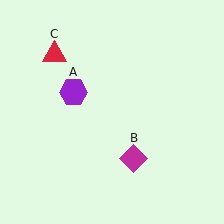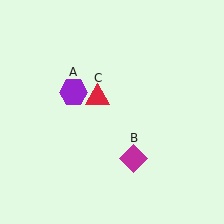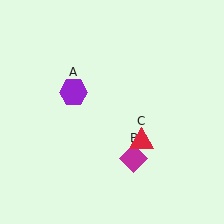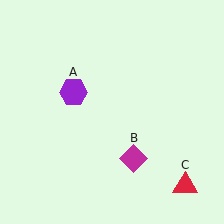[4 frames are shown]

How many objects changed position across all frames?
1 object changed position: red triangle (object C).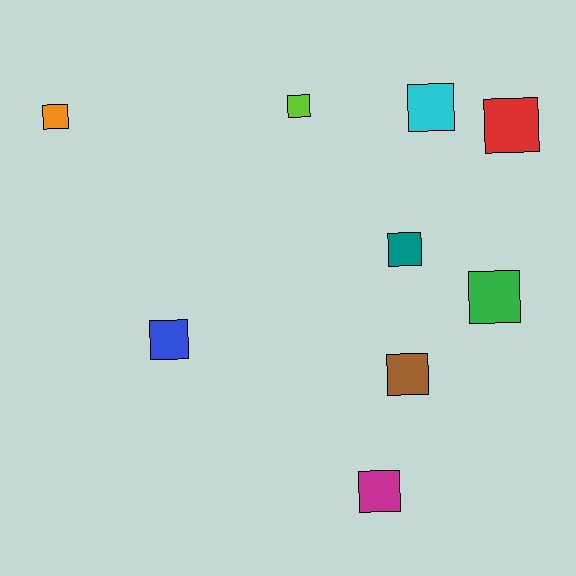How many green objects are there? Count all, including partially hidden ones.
There is 1 green object.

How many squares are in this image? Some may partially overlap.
There are 9 squares.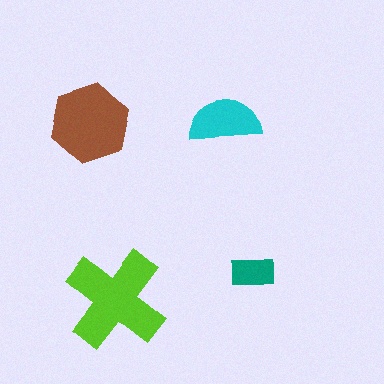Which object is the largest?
The lime cross.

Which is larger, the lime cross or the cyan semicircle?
The lime cross.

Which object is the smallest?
The teal rectangle.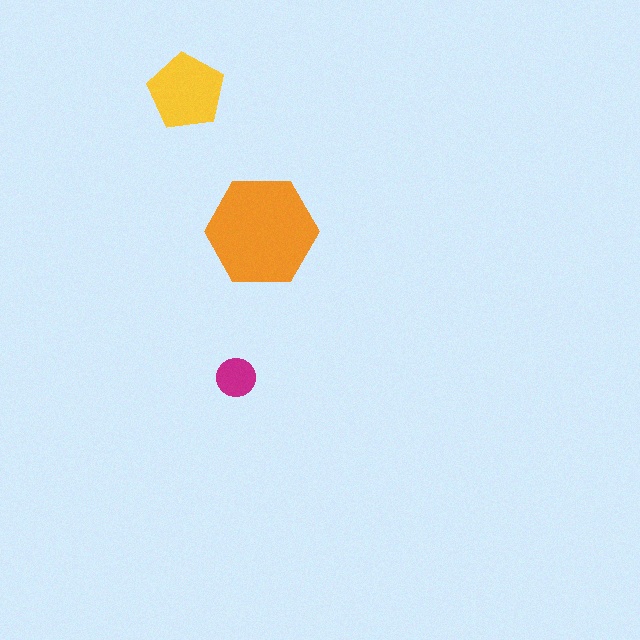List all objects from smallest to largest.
The magenta circle, the yellow pentagon, the orange hexagon.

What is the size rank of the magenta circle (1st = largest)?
3rd.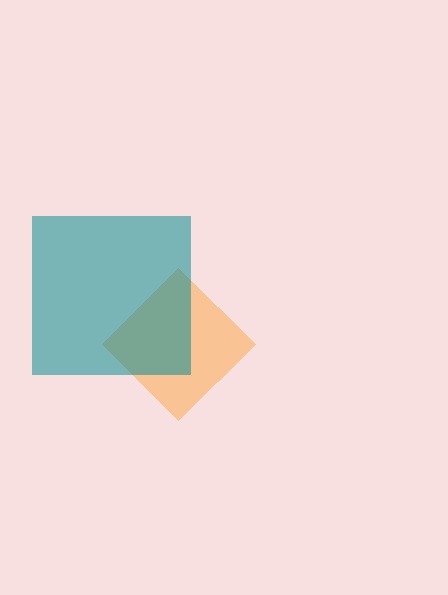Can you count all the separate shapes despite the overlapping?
Yes, there are 2 separate shapes.